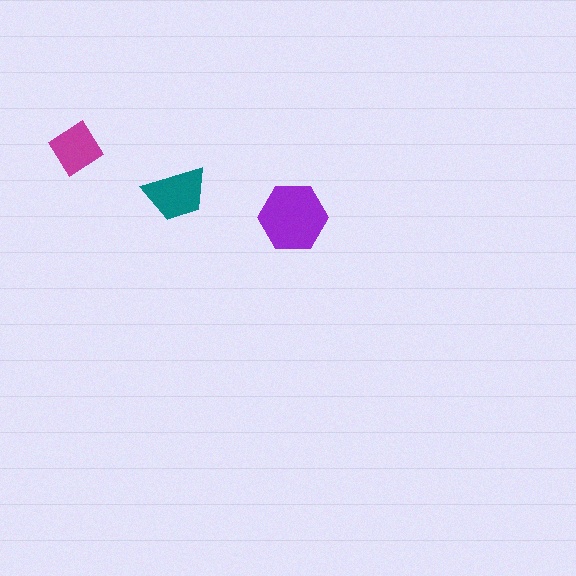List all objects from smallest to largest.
The magenta diamond, the teal trapezoid, the purple hexagon.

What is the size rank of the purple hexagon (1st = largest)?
1st.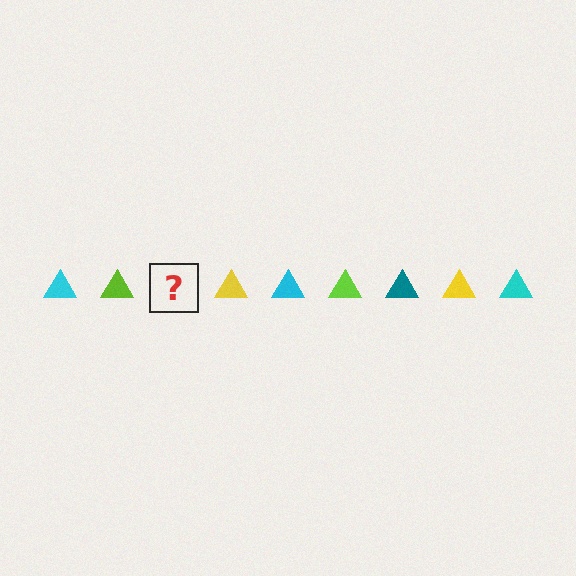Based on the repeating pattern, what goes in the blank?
The blank should be a teal triangle.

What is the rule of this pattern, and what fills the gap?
The rule is that the pattern cycles through cyan, lime, teal, yellow triangles. The gap should be filled with a teal triangle.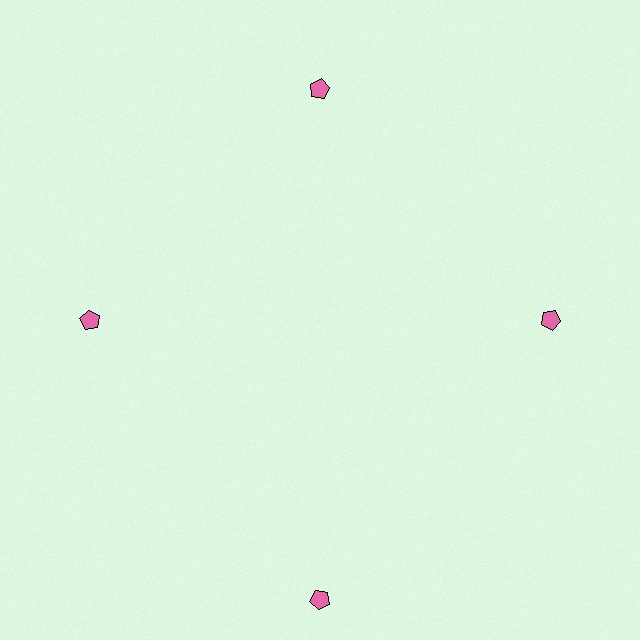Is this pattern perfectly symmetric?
No. The 4 pink pentagons are arranged in a ring, but one element near the 6 o'clock position is pushed outward from the center, breaking the 4-fold rotational symmetry.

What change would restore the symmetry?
The symmetry would be restored by moving it inward, back onto the ring so that all 4 pentagons sit at equal angles and equal distance from the center.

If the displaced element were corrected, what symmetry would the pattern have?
It would have 4-fold rotational symmetry — the pattern would map onto itself every 90 degrees.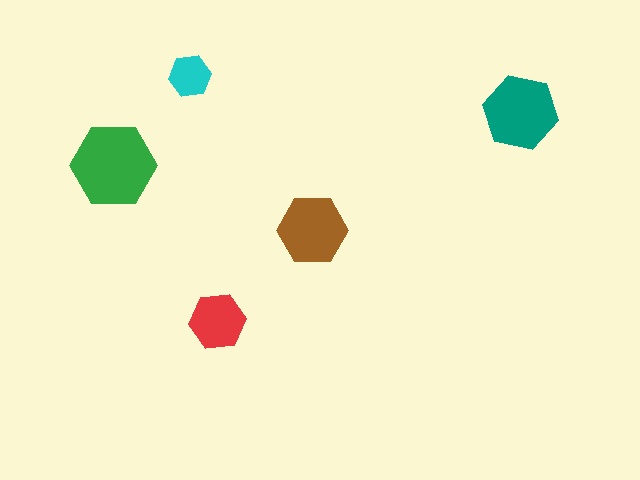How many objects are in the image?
There are 5 objects in the image.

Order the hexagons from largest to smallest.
the green one, the teal one, the brown one, the red one, the cyan one.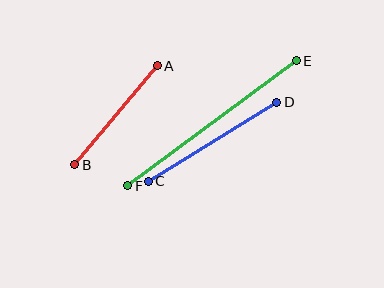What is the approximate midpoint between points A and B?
The midpoint is at approximately (116, 115) pixels.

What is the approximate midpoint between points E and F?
The midpoint is at approximately (212, 123) pixels.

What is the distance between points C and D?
The distance is approximately 151 pixels.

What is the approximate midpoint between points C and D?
The midpoint is at approximately (212, 142) pixels.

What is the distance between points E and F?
The distance is approximately 210 pixels.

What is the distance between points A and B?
The distance is approximately 129 pixels.